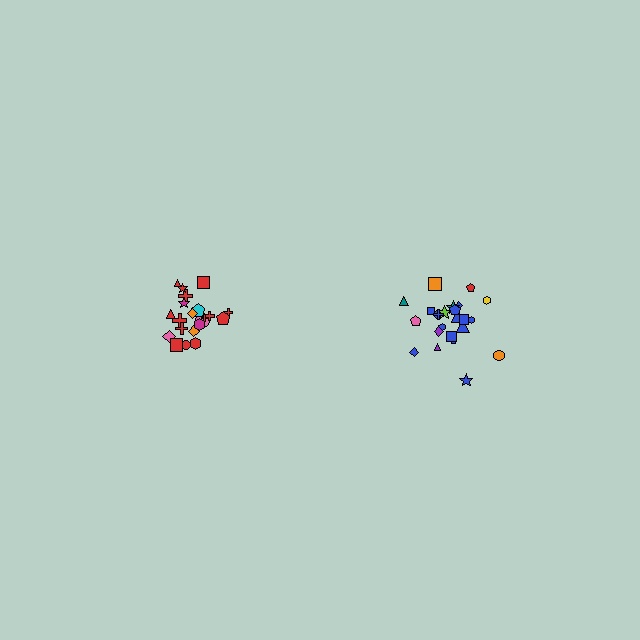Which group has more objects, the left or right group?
The right group.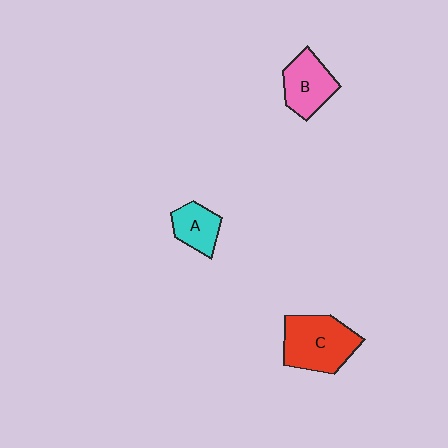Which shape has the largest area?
Shape C (red).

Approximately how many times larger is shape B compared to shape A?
Approximately 1.4 times.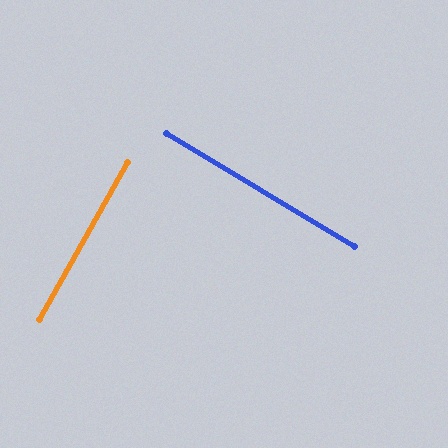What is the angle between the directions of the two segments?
Approximately 88 degrees.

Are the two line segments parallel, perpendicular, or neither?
Perpendicular — they meet at approximately 88°.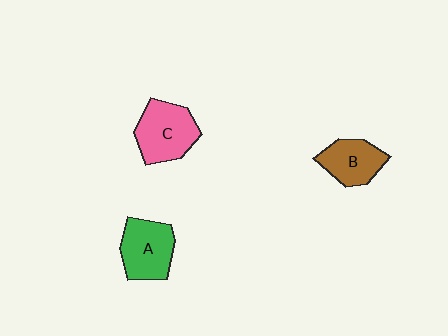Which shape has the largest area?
Shape C (pink).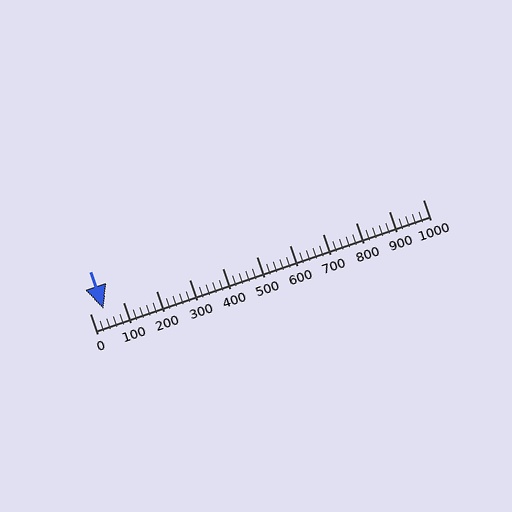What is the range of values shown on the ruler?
The ruler shows values from 0 to 1000.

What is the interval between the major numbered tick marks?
The major tick marks are spaced 100 units apart.